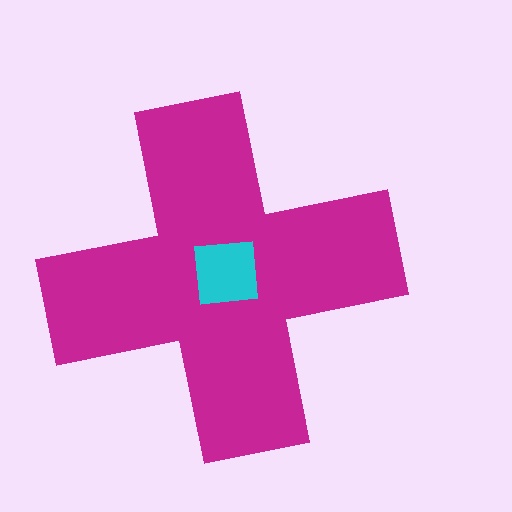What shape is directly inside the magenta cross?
The cyan square.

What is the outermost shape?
The magenta cross.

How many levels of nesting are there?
2.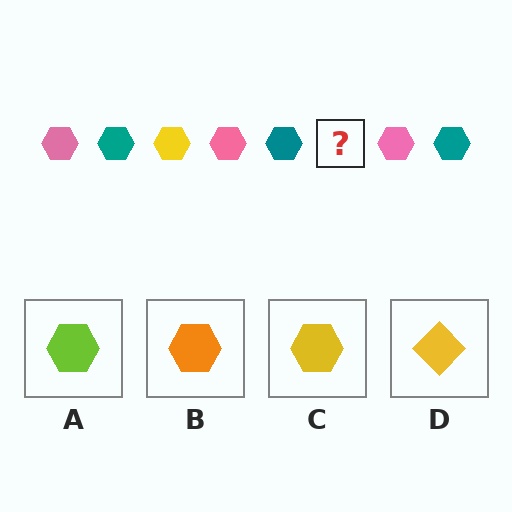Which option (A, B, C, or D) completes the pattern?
C.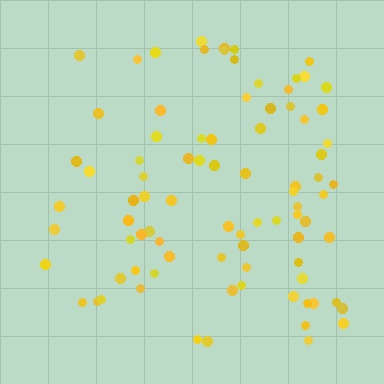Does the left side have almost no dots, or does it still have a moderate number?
Still a moderate number, just noticeably fewer than the right.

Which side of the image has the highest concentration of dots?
The right.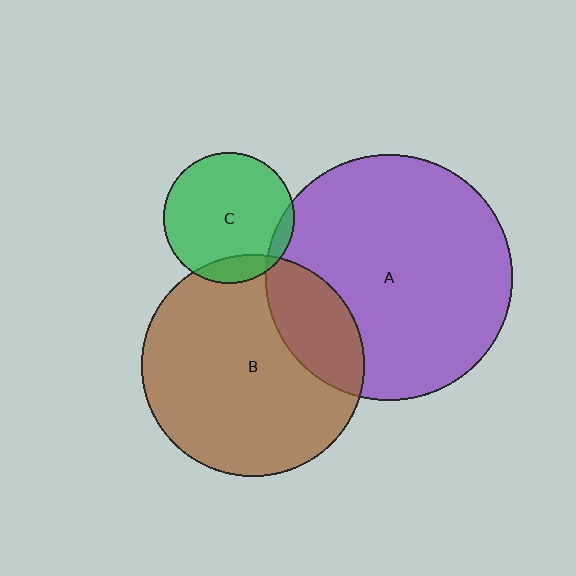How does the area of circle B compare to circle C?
Approximately 2.9 times.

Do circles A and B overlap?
Yes.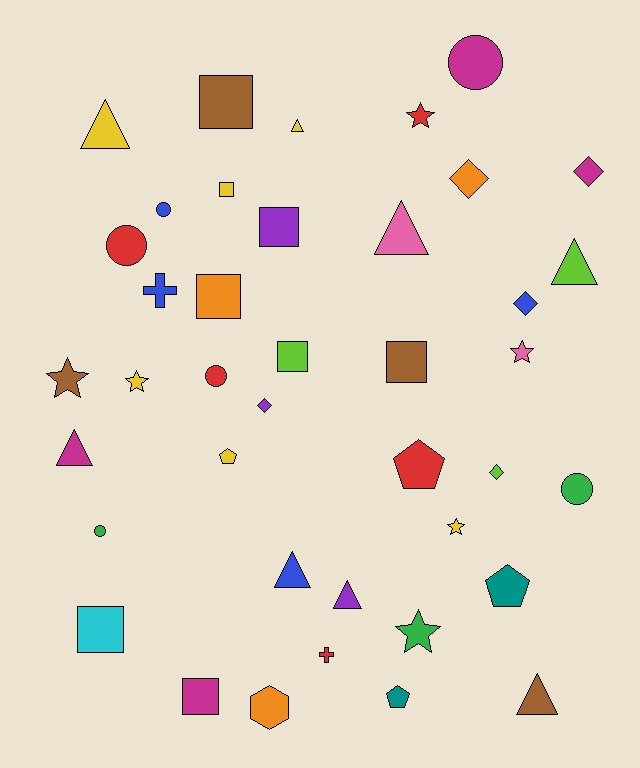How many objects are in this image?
There are 40 objects.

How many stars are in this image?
There are 6 stars.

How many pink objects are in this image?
There are 2 pink objects.